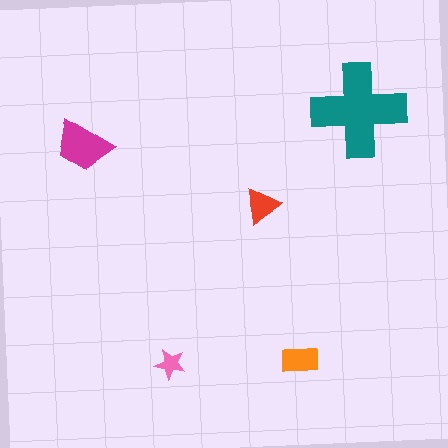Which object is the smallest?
The pink star.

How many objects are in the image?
There are 5 objects in the image.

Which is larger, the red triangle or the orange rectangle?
The orange rectangle.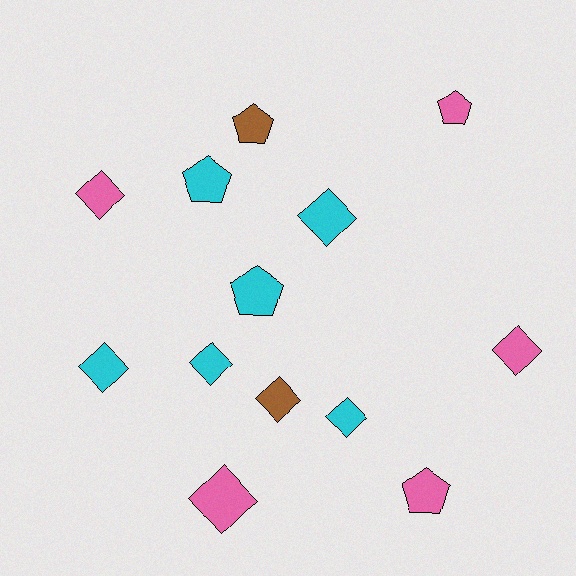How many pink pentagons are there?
There are 2 pink pentagons.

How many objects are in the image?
There are 13 objects.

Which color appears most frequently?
Cyan, with 6 objects.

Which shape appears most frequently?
Diamond, with 8 objects.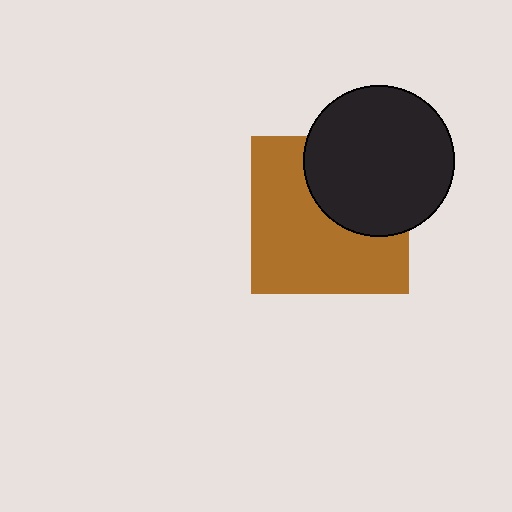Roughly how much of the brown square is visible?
About half of it is visible (roughly 62%).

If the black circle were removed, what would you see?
You would see the complete brown square.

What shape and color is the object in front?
The object in front is a black circle.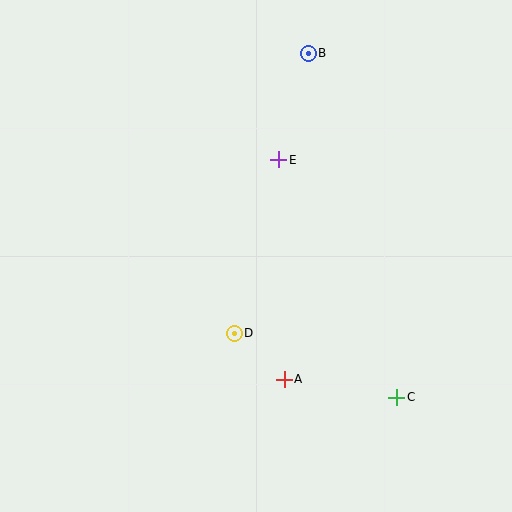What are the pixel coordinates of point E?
Point E is at (279, 160).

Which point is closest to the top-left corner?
Point B is closest to the top-left corner.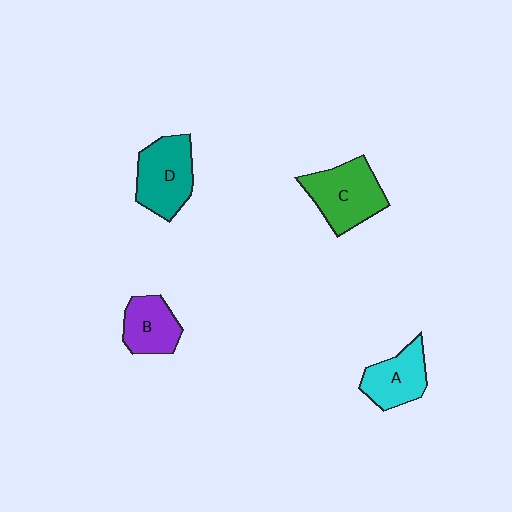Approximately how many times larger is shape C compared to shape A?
Approximately 1.4 times.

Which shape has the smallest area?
Shape B (purple).